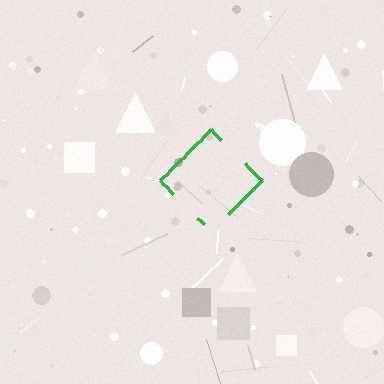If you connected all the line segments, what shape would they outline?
They would outline a diamond.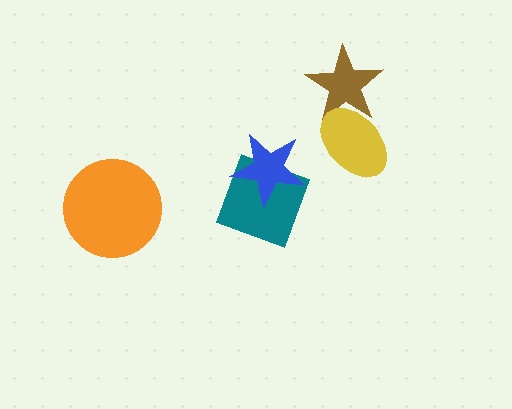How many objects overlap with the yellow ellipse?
1 object overlaps with the yellow ellipse.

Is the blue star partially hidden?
No, no other shape covers it.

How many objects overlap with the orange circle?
0 objects overlap with the orange circle.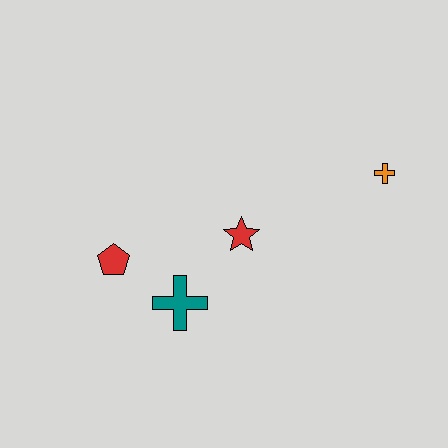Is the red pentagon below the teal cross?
No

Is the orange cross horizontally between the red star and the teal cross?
No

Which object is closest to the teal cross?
The red pentagon is closest to the teal cross.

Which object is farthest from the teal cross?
The orange cross is farthest from the teal cross.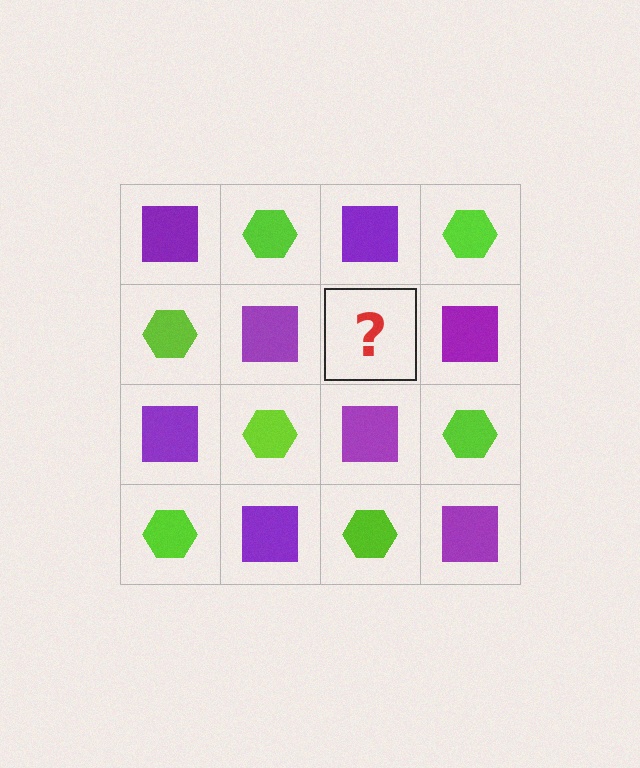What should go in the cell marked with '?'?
The missing cell should contain a lime hexagon.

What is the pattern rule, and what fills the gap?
The rule is that it alternates purple square and lime hexagon in a checkerboard pattern. The gap should be filled with a lime hexagon.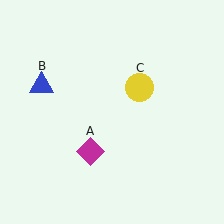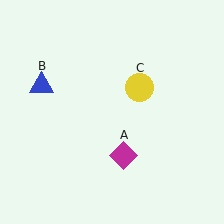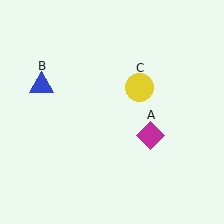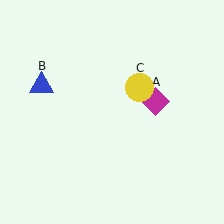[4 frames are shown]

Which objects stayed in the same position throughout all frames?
Blue triangle (object B) and yellow circle (object C) remained stationary.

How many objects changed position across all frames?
1 object changed position: magenta diamond (object A).